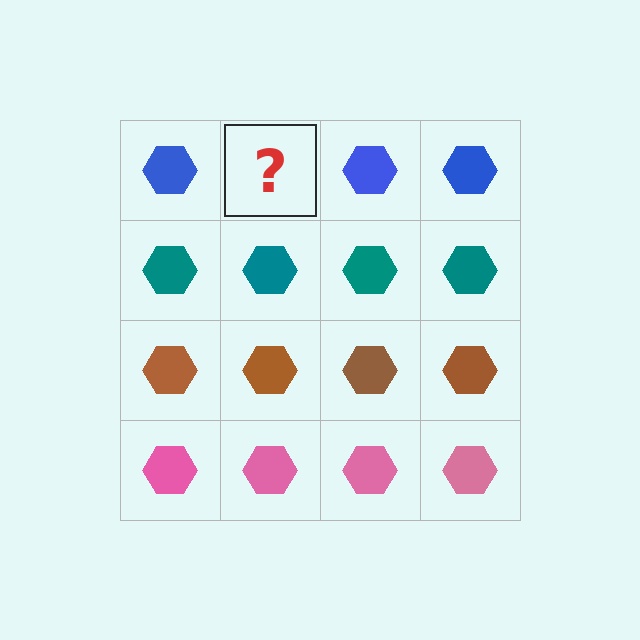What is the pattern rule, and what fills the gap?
The rule is that each row has a consistent color. The gap should be filled with a blue hexagon.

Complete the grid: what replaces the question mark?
The question mark should be replaced with a blue hexagon.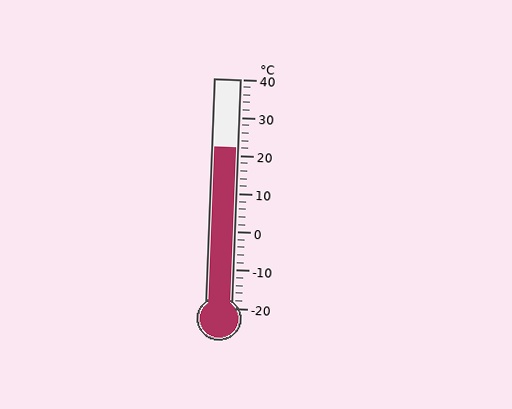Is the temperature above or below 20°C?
The temperature is above 20°C.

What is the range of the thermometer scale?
The thermometer scale ranges from -20°C to 40°C.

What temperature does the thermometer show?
The thermometer shows approximately 22°C.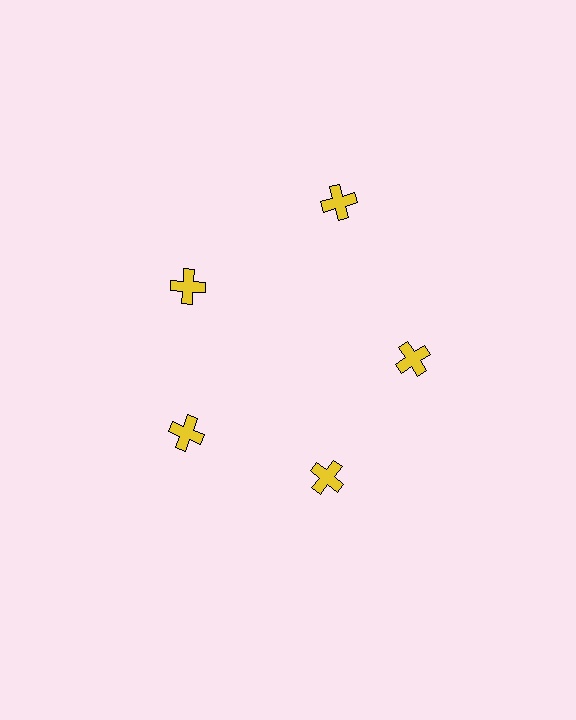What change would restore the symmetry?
The symmetry would be restored by moving it inward, back onto the ring so that all 5 crosses sit at equal angles and equal distance from the center.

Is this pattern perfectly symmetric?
No. The 5 yellow crosses are arranged in a ring, but one element near the 1 o'clock position is pushed outward from the center, breaking the 5-fold rotational symmetry.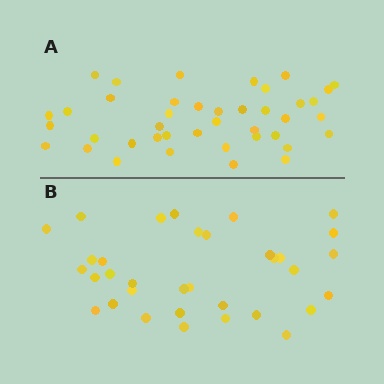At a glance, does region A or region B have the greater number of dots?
Region A (the top region) has more dots.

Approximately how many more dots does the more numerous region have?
Region A has roughly 8 or so more dots than region B.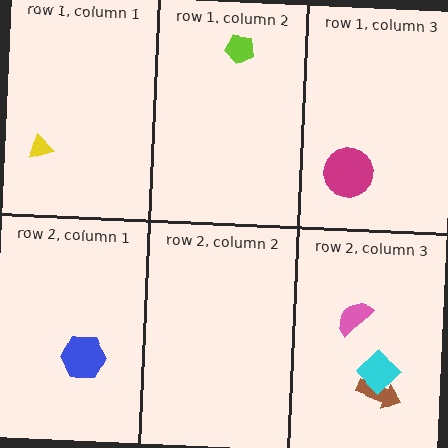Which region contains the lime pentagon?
The row 1, column 2 region.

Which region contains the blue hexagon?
The row 2, column 1 region.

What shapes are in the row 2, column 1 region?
The blue hexagon.